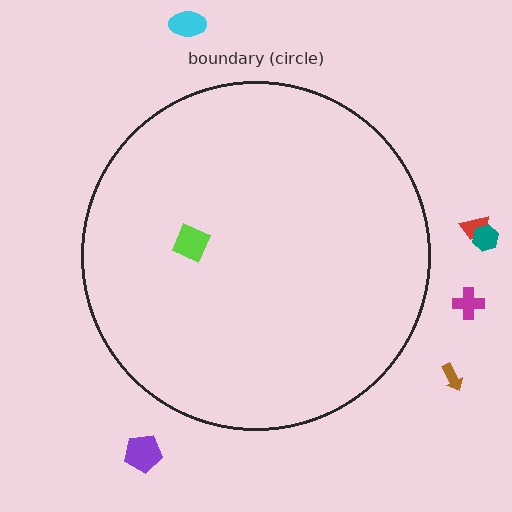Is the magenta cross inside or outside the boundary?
Outside.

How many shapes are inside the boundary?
1 inside, 6 outside.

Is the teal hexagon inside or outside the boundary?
Outside.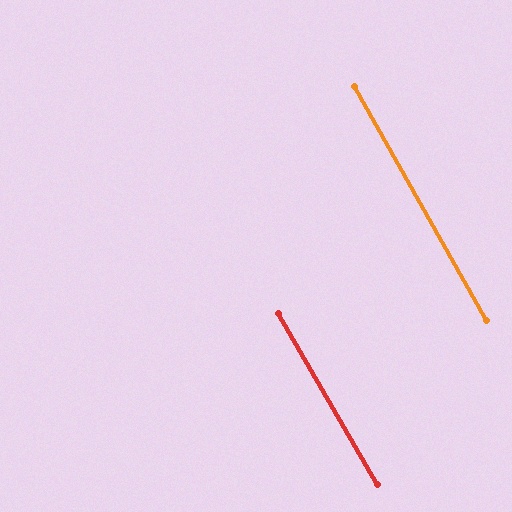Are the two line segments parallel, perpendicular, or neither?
Parallel — their directions differ by only 0.7°.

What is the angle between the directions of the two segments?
Approximately 1 degree.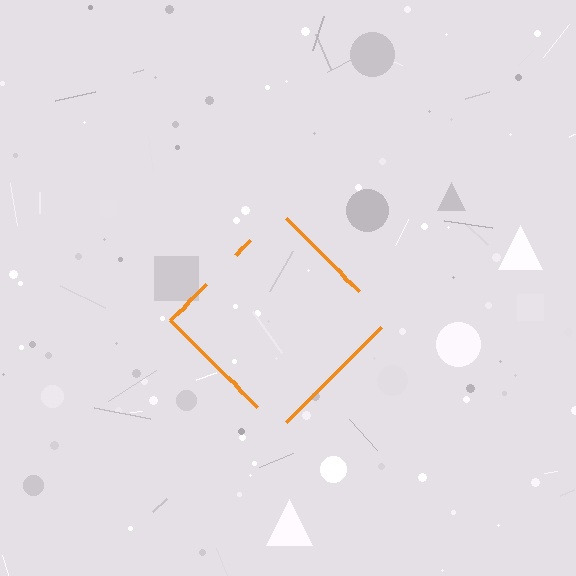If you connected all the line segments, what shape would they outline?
They would outline a diamond.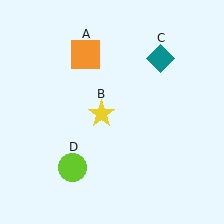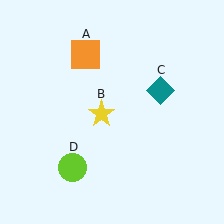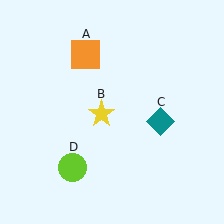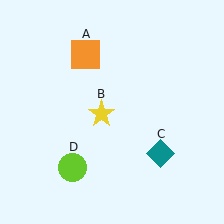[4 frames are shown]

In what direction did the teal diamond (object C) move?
The teal diamond (object C) moved down.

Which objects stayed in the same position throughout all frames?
Orange square (object A) and yellow star (object B) and lime circle (object D) remained stationary.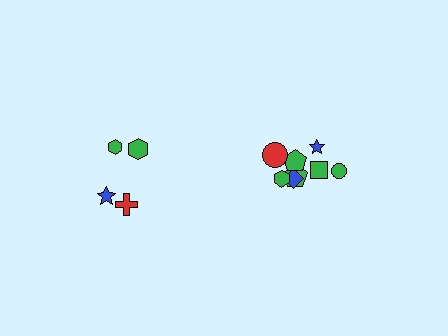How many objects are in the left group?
There are 4 objects.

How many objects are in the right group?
There are 8 objects.